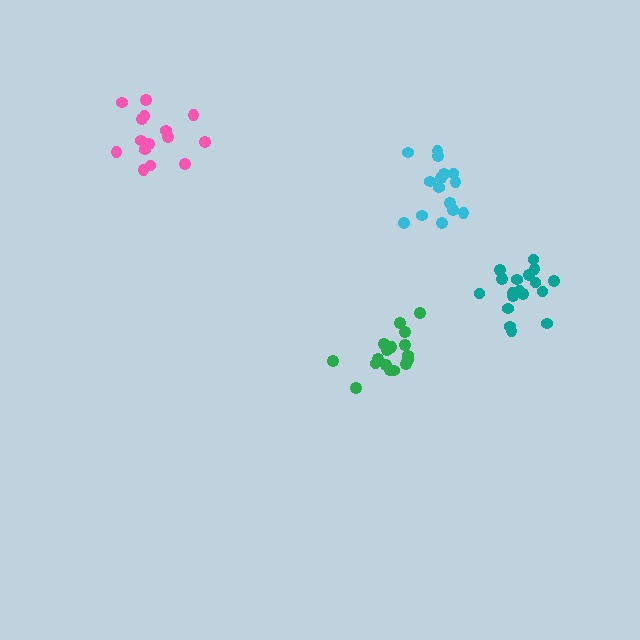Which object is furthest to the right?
The teal cluster is rightmost.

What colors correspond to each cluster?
The clusters are colored: teal, pink, cyan, green.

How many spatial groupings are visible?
There are 4 spatial groupings.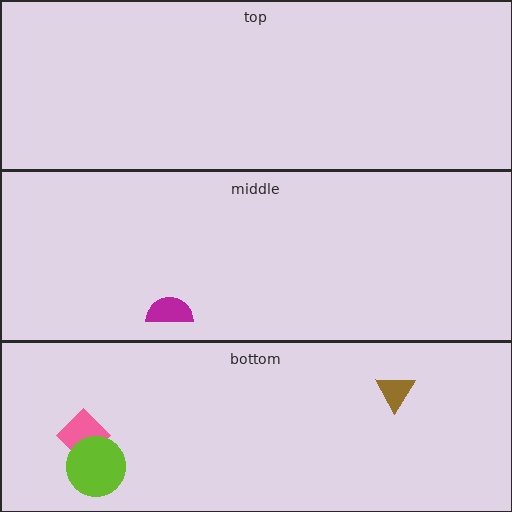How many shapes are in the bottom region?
3.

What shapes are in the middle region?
The magenta semicircle.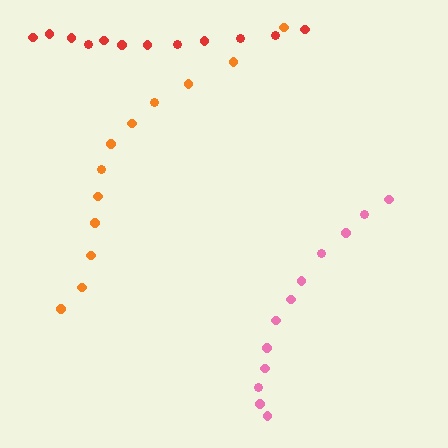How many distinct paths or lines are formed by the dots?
There are 3 distinct paths.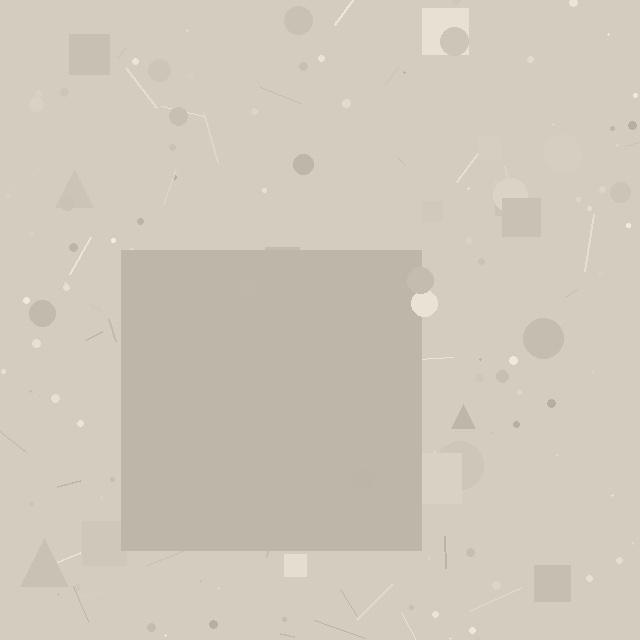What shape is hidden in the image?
A square is hidden in the image.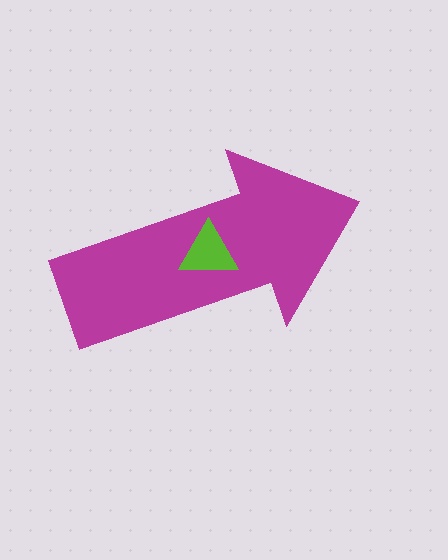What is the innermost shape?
The lime triangle.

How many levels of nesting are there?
2.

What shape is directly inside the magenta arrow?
The lime triangle.